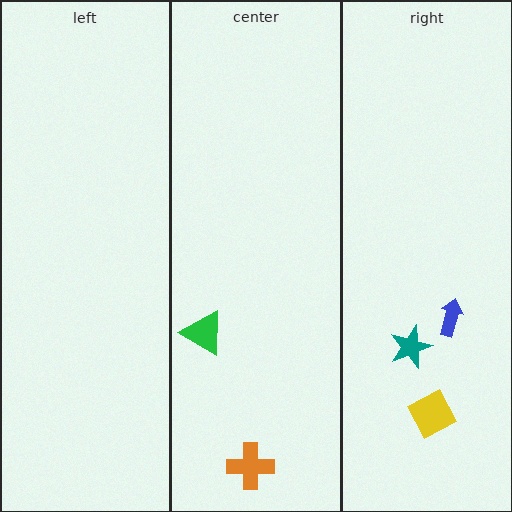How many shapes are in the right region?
3.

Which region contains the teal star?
The right region.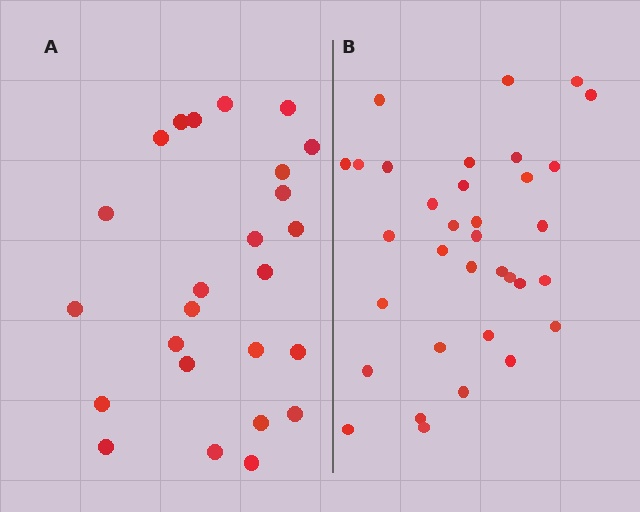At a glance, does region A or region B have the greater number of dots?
Region B (the right region) has more dots.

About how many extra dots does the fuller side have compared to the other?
Region B has roughly 8 or so more dots than region A.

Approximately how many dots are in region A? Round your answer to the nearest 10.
About 20 dots. (The exact count is 25, which rounds to 20.)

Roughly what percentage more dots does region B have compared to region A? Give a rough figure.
About 35% more.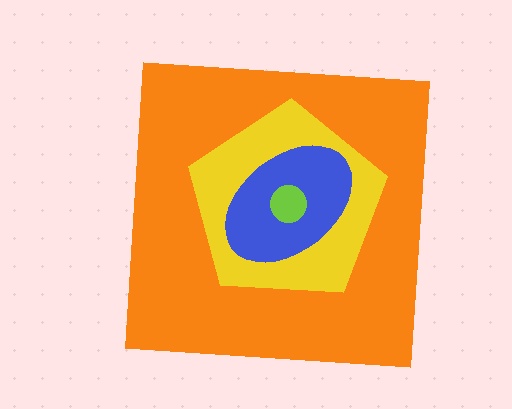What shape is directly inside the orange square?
The yellow pentagon.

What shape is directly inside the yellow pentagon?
The blue ellipse.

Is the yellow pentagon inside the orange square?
Yes.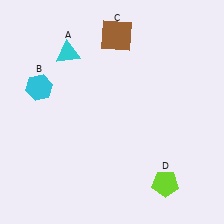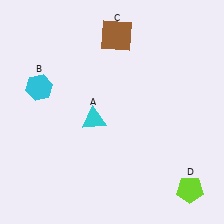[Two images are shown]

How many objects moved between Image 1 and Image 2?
2 objects moved between the two images.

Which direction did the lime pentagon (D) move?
The lime pentagon (D) moved right.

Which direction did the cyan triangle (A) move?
The cyan triangle (A) moved down.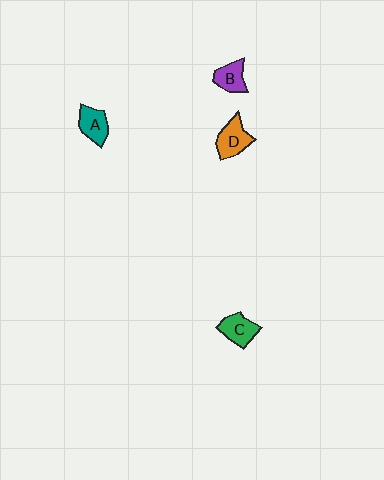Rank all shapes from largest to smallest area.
From largest to smallest: D (orange), C (green), A (teal), B (purple).